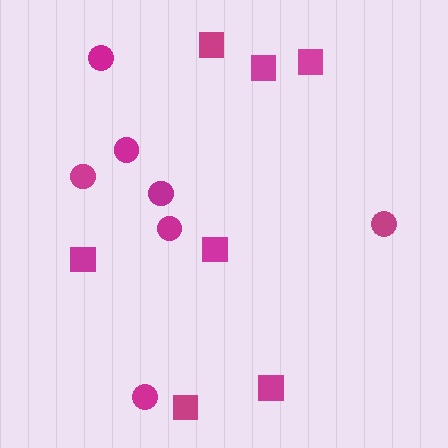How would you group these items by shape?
There are 2 groups: one group of squares (7) and one group of circles (7).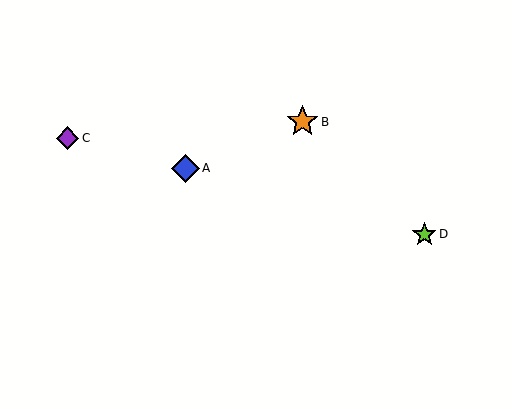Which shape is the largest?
The orange star (labeled B) is the largest.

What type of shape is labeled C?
Shape C is a purple diamond.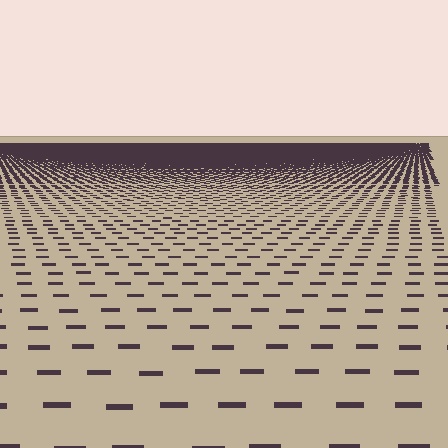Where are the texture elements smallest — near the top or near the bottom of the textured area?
Near the top.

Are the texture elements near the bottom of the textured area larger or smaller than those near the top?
Larger. Near the bottom, elements are closer to the viewer and appear at a bigger on-screen size.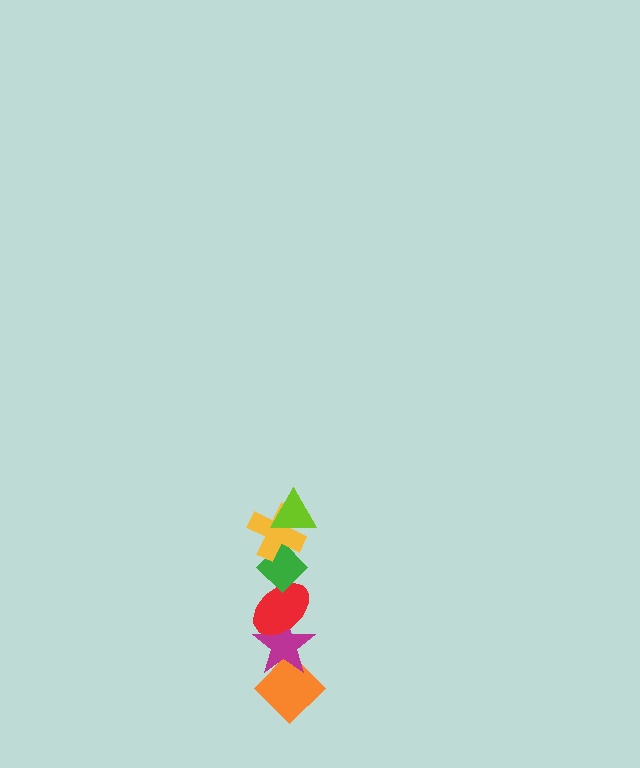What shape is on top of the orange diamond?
The magenta star is on top of the orange diamond.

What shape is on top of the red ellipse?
The green diamond is on top of the red ellipse.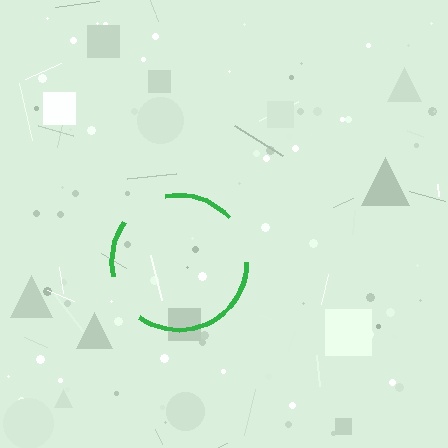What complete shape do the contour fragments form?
The contour fragments form a circle.